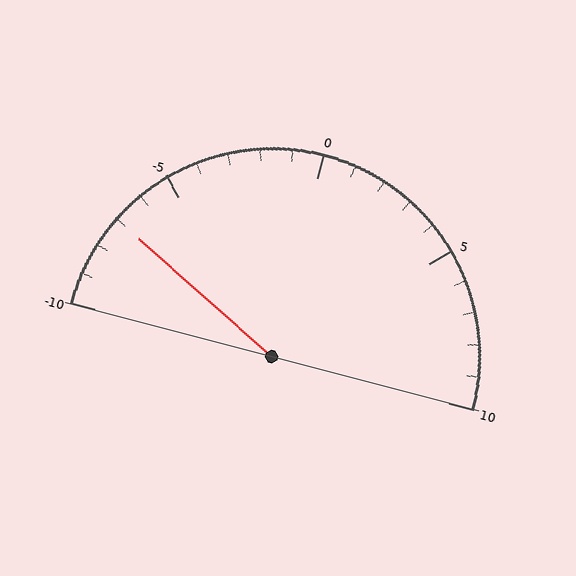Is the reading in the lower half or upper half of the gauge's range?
The reading is in the lower half of the range (-10 to 10).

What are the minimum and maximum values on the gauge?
The gauge ranges from -10 to 10.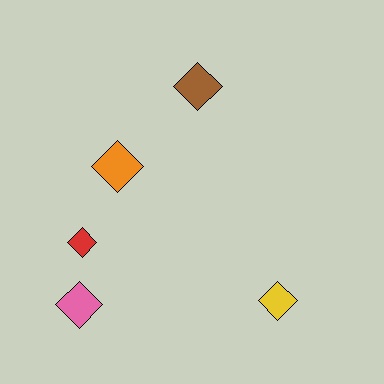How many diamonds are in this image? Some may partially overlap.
There are 5 diamonds.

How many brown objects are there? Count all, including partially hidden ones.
There is 1 brown object.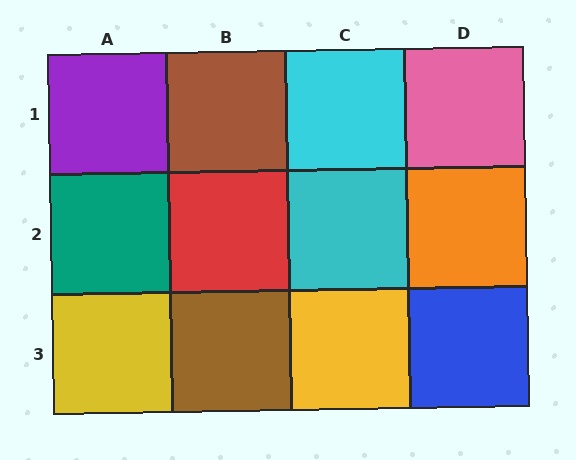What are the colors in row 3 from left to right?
Yellow, brown, yellow, blue.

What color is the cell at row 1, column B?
Brown.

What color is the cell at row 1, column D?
Pink.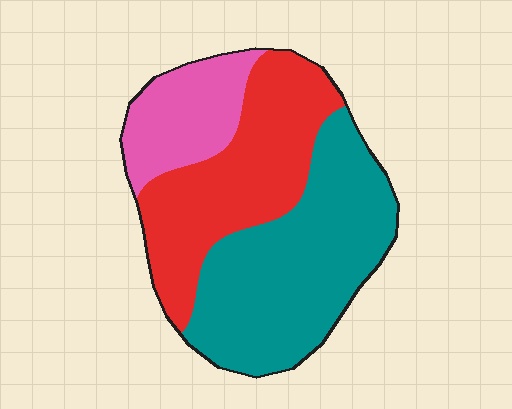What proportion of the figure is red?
Red covers around 35% of the figure.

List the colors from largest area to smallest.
From largest to smallest: teal, red, pink.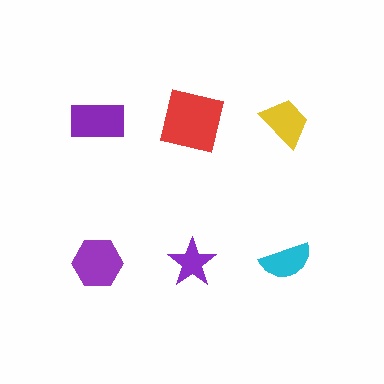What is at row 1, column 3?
A yellow trapezoid.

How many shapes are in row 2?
3 shapes.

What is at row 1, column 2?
A red square.